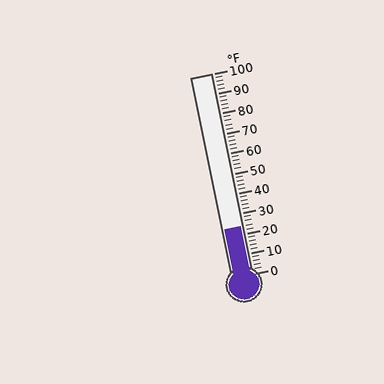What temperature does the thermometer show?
The thermometer shows approximately 24°F.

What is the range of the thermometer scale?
The thermometer scale ranges from 0°F to 100°F.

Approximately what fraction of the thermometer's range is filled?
The thermometer is filled to approximately 25% of its range.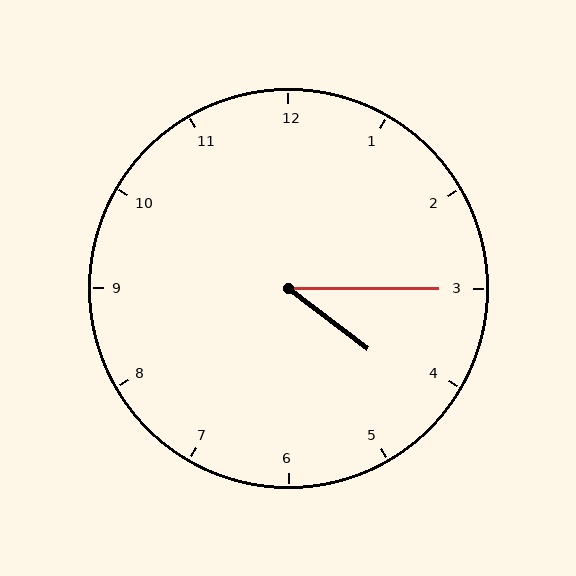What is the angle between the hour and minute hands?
Approximately 38 degrees.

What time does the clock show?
4:15.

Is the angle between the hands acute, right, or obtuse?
It is acute.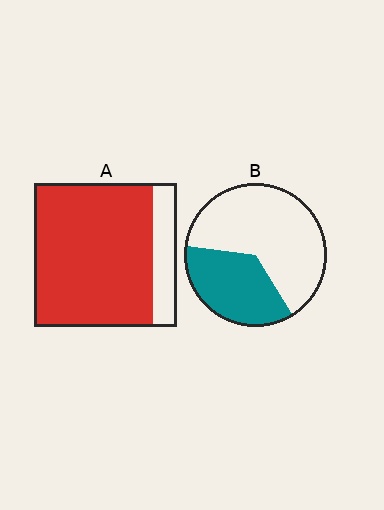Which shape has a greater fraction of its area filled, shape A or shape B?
Shape A.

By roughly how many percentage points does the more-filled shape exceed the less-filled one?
By roughly 45 percentage points (A over B).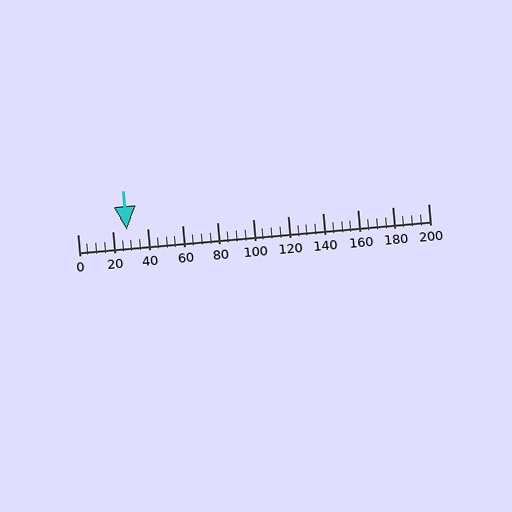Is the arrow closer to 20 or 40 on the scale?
The arrow is closer to 20.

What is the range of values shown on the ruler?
The ruler shows values from 0 to 200.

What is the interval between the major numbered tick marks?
The major tick marks are spaced 20 units apart.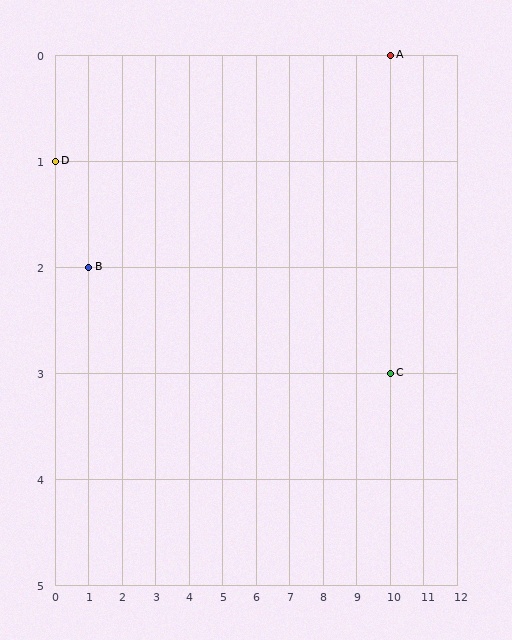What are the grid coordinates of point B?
Point B is at grid coordinates (1, 2).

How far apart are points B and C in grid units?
Points B and C are 9 columns and 1 row apart (about 9.1 grid units diagonally).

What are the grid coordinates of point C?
Point C is at grid coordinates (10, 3).